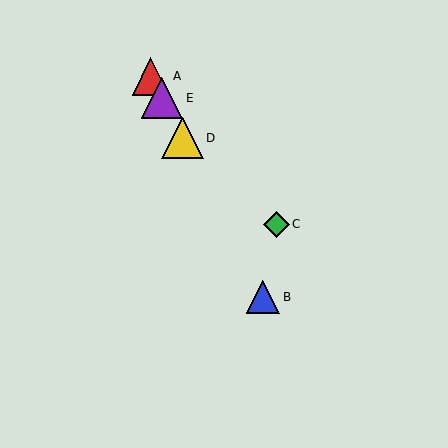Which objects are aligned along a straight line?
Objects A, B, D, E are aligned along a straight line.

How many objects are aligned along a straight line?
4 objects (A, B, D, E) are aligned along a straight line.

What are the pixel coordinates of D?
Object D is at (182, 138).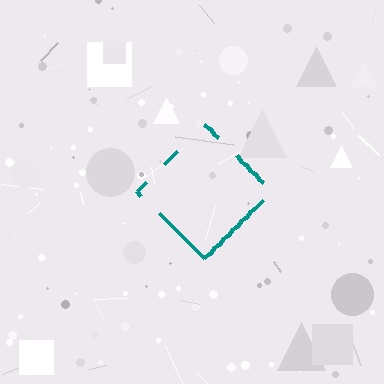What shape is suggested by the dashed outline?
The dashed outline suggests a diamond.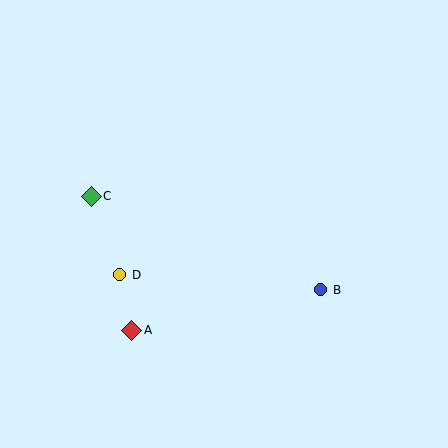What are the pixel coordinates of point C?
Point C is at (91, 196).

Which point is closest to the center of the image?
Point D at (120, 275) is closest to the center.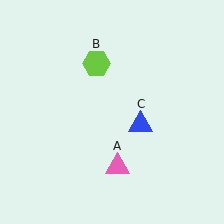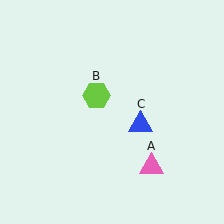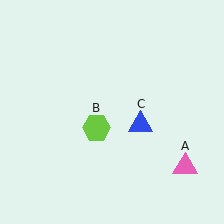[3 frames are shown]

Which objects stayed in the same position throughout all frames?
Blue triangle (object C) remained stationary.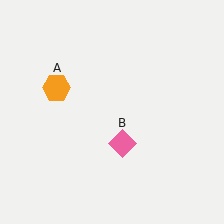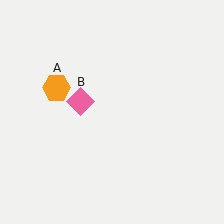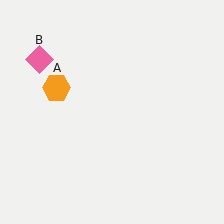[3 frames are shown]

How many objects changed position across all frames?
1 object changed position: pink diamond (object B).